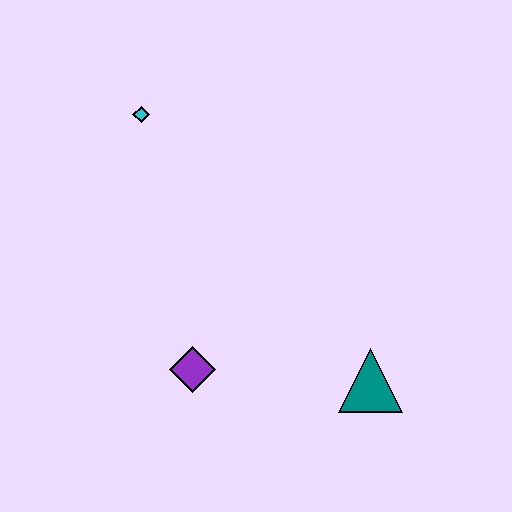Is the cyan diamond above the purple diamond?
Yes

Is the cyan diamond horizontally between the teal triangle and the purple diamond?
No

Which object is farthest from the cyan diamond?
The teal triangle is farthest from the cyan diamond.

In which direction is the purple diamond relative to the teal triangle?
The purple diamond is to the left of the teal triangle.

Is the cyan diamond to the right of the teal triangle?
No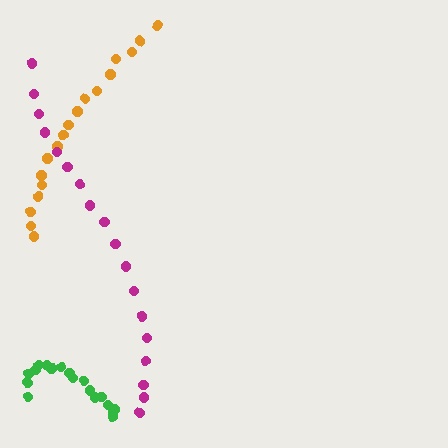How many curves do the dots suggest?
There are 3 distinct paths.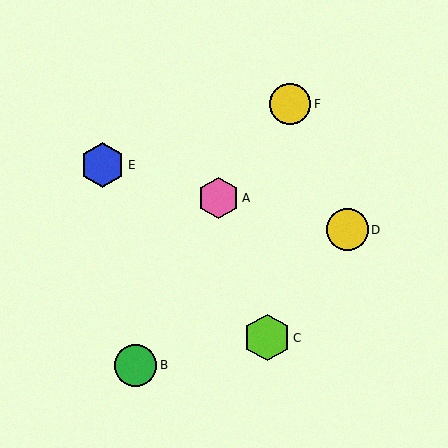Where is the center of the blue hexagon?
The center of the blue hexagon is at (103, 165).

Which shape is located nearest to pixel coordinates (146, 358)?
The green circle (labeled B) at (136, 365) is nearest to that location.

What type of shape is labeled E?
Shape E is a blue hexagon.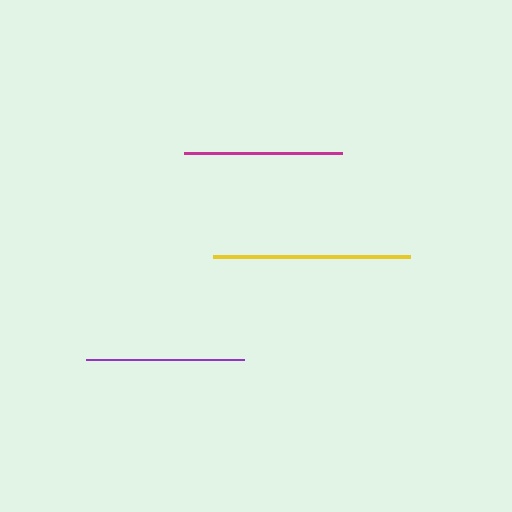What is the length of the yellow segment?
The yellow segment is approximately 196 pixels long.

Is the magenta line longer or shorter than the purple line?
The purple line is longer than the magenta line.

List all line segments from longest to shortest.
From longest to shortest: yellow, purple, magenta.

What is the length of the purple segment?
The purple segment is approximately 158 pixels long.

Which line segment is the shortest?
The magenta line is the shortest at approximately 157 pixels.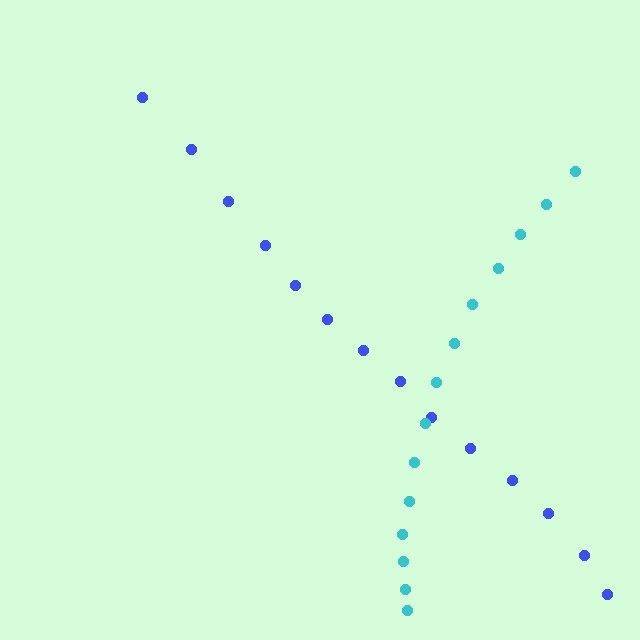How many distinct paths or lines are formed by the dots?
There are 2 distinct paths.